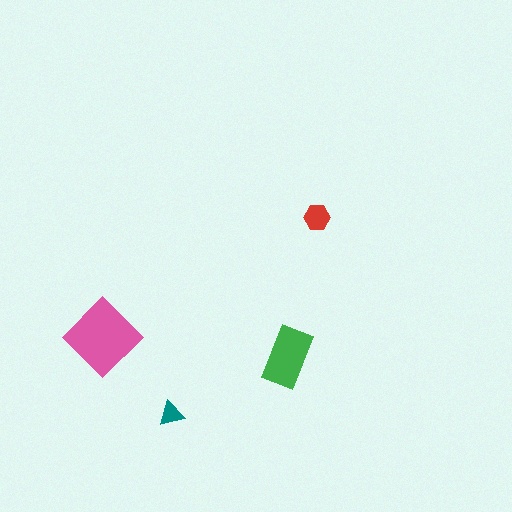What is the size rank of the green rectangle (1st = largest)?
2nd.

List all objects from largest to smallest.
The pink diamond, the green rectangle, the red hexagon, the teal triangle.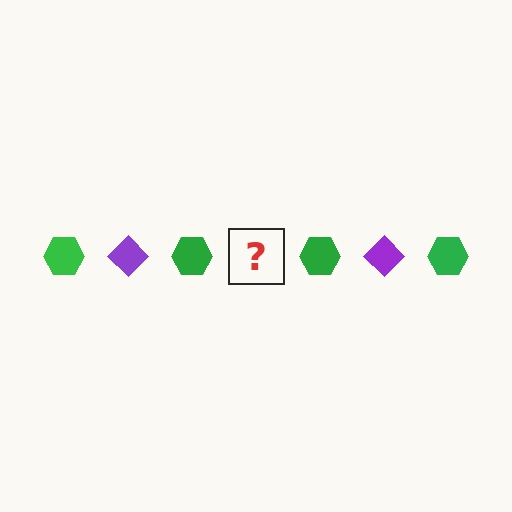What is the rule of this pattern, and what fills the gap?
The rule is that the pattern alternates between green hexagon and purple diamond. The gap should be filled with a purple diamond.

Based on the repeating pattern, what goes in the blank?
The blank should be a purple diamond.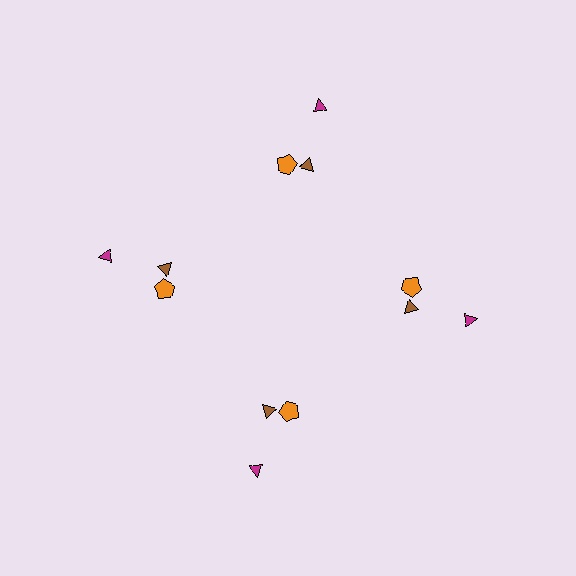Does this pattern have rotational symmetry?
Yes, this pattern has 4-fold rotational symmetry. It looks the same after rotating 90 degrees around the center.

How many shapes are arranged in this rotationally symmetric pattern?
There are 12 shapes, arranged in 4 groups of 3.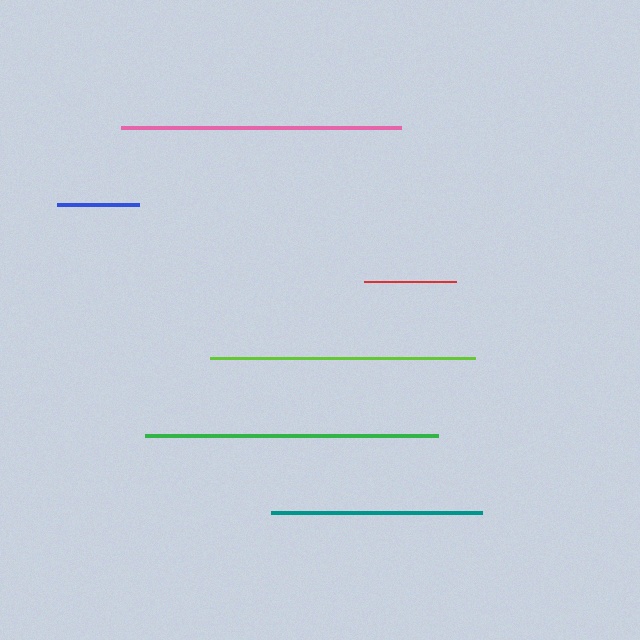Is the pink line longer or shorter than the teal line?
The pink line is longer than the teal line.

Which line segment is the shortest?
The blue line is the shortest at approximately 82 pixels.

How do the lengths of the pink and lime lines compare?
The pink and lime lines are approximately the same length.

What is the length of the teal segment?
The teal segment is approximately 212 pixels long.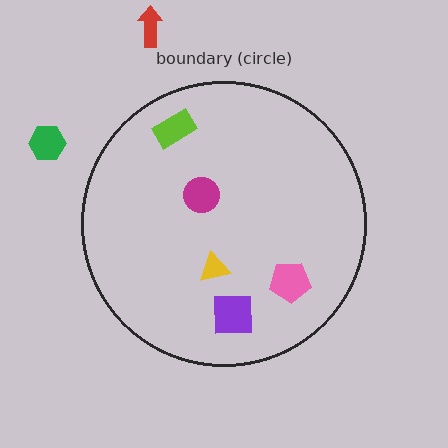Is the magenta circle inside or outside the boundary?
Inside.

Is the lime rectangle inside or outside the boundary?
Inside.